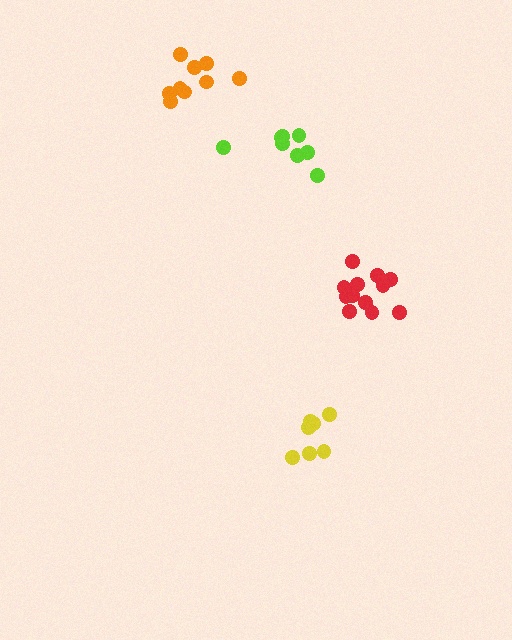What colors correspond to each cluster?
The clusters are colored: red, yellow, lime, orange.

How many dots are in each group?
Group 1: 12 dots, Group 2: 7 dots, Group 3: 8 dots, Group 4: 9 dots (36 total).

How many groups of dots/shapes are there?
There are 4 groups.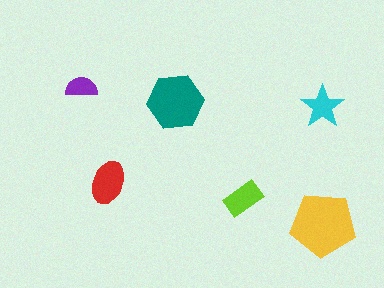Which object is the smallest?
The purple semicircle.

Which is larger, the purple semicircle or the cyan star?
The cyan star.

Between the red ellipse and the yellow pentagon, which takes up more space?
The yellow pentagon.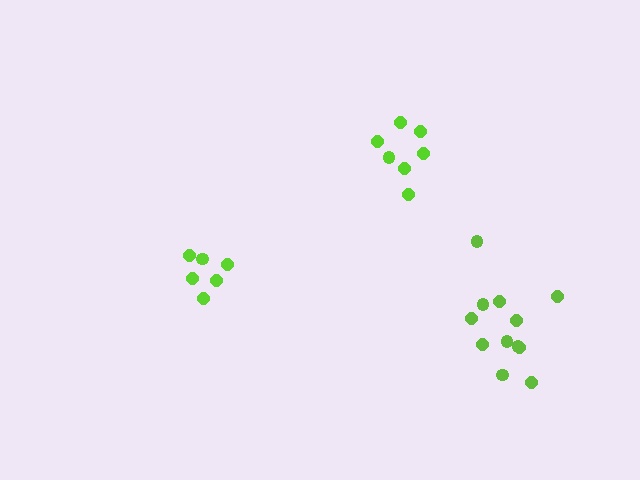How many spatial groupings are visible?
There are 3 spatial groupings.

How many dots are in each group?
Group 1: 6 dots, Group 2: 12 dots, Group 3: 7 dots (25 total).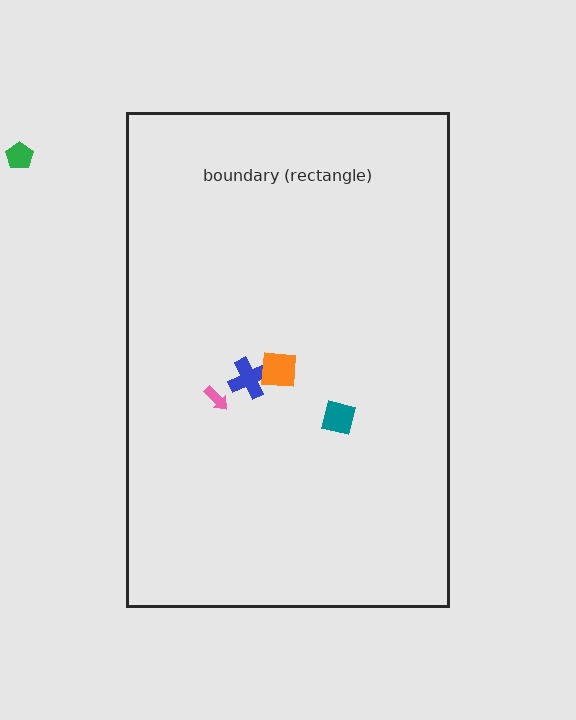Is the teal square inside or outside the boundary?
Inside.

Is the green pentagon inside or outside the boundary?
Outside.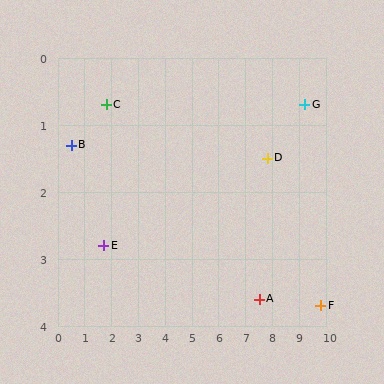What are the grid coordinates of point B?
Point B is at approximately (0.5, 1.3).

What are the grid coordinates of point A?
Point A is at approximately (7.5, 3.6).